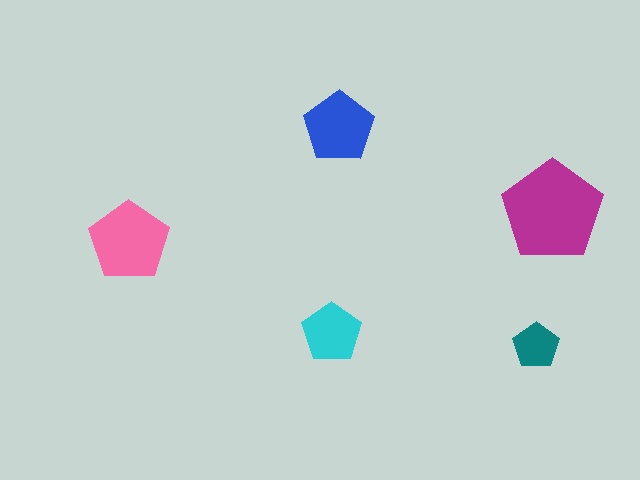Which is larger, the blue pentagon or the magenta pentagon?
The magenta one.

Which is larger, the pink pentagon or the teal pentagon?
The pink one.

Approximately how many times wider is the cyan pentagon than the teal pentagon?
About 1.5 times wider.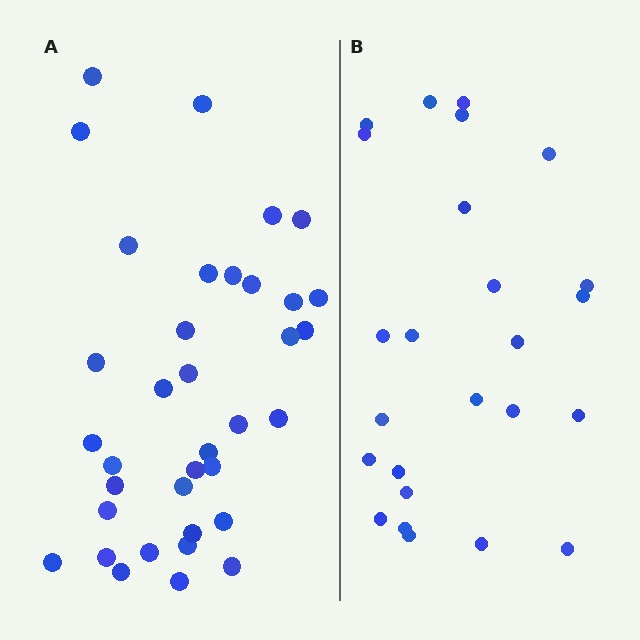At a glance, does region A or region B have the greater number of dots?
Region A (the left region) has more dots.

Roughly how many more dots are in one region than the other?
Region A has roughly 12 or so more dots than region B.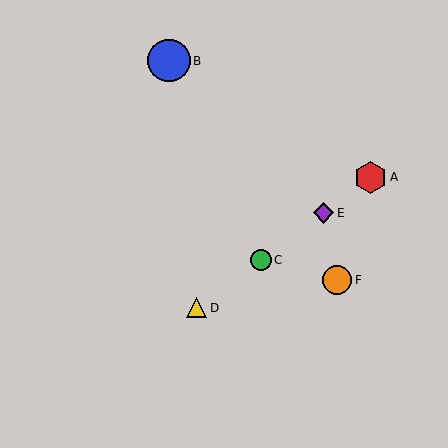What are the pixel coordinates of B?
Object B is at (169, 61).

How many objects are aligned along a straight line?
4 objects (A, C, D, E) are aligned along a straight line.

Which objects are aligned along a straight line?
Objects A, C, D, E are aligned along a straight line.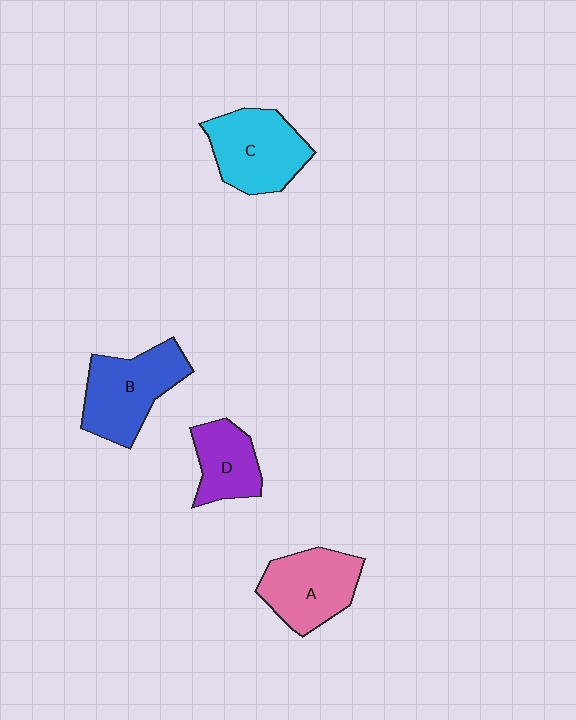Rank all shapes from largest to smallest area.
From largest to smallest: B (blue), C (cyan), A (pink), D (purple).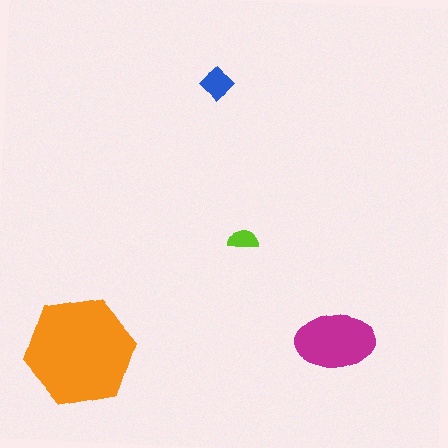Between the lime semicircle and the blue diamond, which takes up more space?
The blue diamond.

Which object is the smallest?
The lime semicircle.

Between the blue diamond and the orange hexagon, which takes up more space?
The orange hexagon.